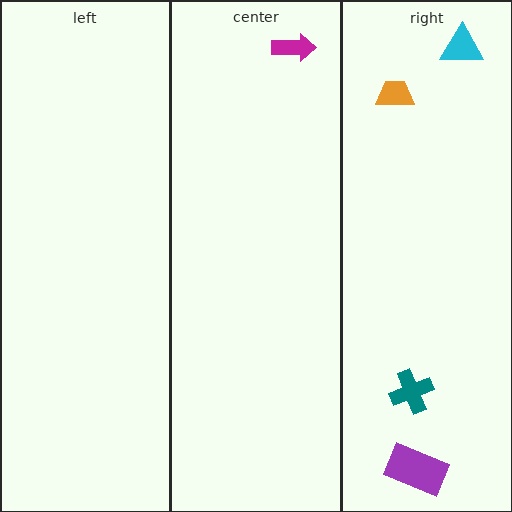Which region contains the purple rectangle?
The right region.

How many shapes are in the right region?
4.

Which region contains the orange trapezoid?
The right region.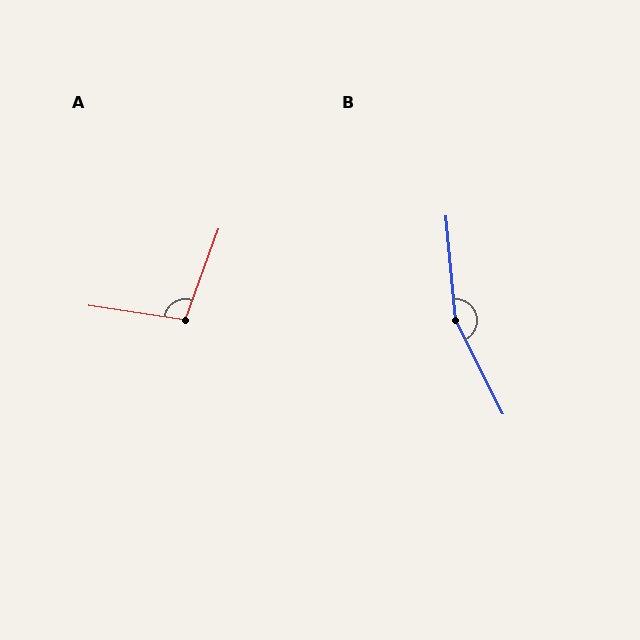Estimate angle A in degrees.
Approximately 101 degrees.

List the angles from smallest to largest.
A (101°), B (159°).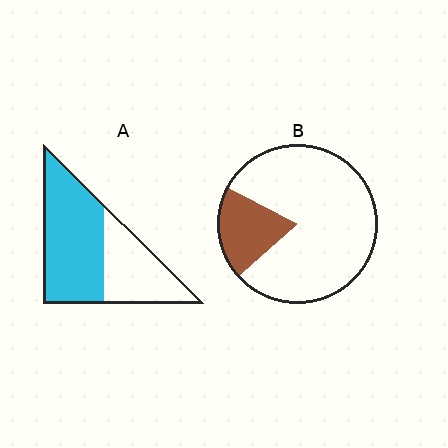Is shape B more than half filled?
No.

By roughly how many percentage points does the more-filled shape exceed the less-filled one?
By roughly 40 percentage points (A over B).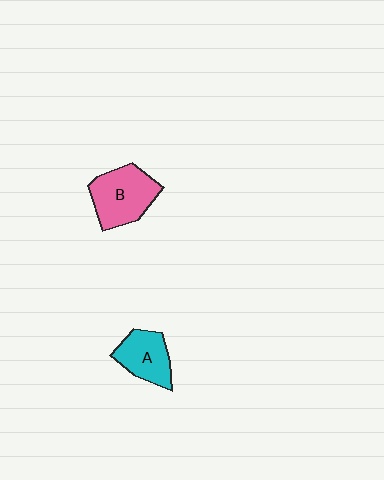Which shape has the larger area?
Shape B (pink).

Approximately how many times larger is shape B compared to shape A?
Approximately 1.4 times.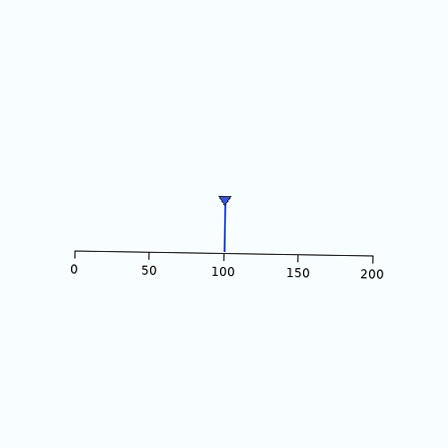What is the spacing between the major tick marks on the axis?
The major ticks are spaced 50 apart.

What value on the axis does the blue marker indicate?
The marker indicates approximately 100.